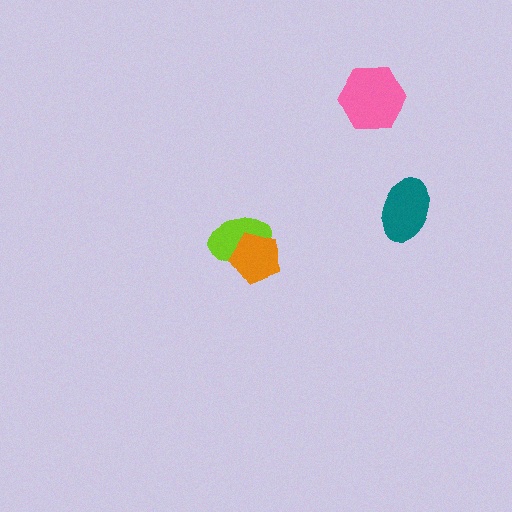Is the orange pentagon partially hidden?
No, no other shape covers it.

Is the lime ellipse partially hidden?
Yes, it is partially covered by another shape.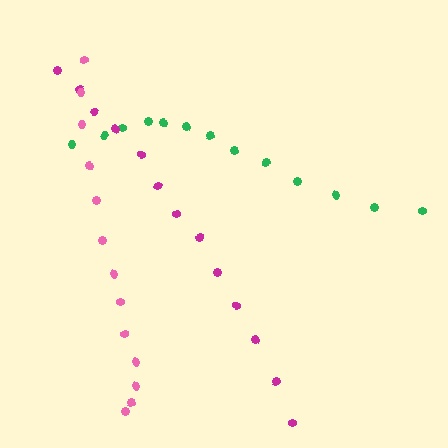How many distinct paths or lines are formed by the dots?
There are 3 distinct paths.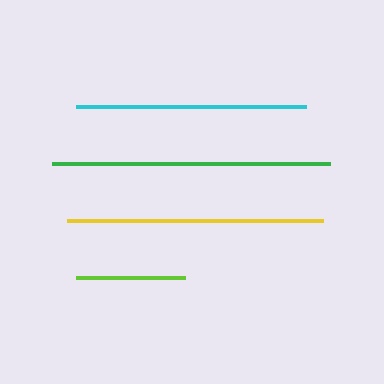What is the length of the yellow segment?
The yellow segment is approximately 256 pixels long.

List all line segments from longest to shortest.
From longest to shortest: green, yellow, cyan, lime.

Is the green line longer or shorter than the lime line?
The green line is longer than the lime line.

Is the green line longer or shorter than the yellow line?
The green line is longer than the yellow line.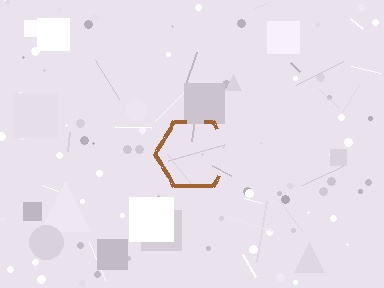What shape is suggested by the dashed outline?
The dashed outline suggests a hexagon.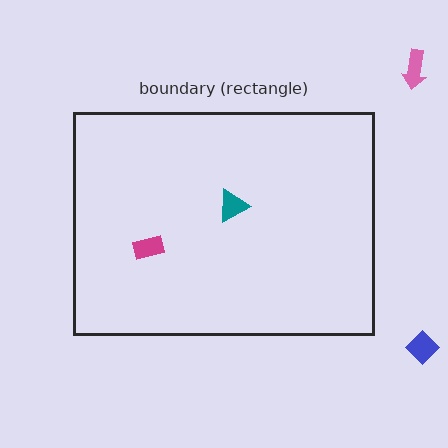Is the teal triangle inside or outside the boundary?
Inside.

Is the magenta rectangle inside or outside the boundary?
Inside.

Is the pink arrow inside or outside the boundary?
Outside.